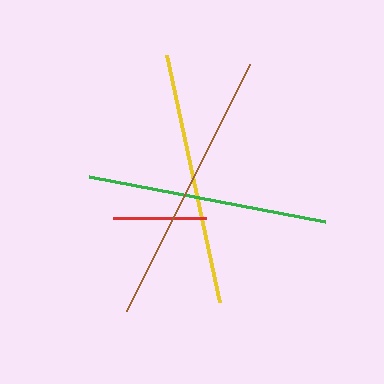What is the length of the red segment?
The red segment is approximately 93 pixels long.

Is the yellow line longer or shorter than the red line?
The yellow line is longer than the red line.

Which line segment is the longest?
The brown line is the longest at approximately 276 pixels.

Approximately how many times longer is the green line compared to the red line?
The green line is approximately 2.6 times the length of the red line.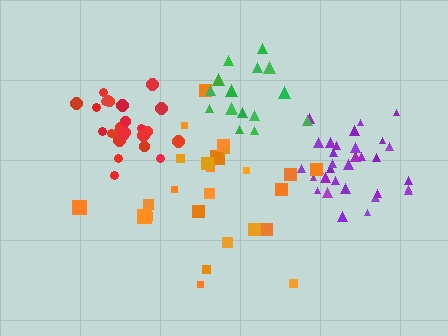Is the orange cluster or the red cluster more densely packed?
Red.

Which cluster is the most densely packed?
Red.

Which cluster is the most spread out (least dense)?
Orange.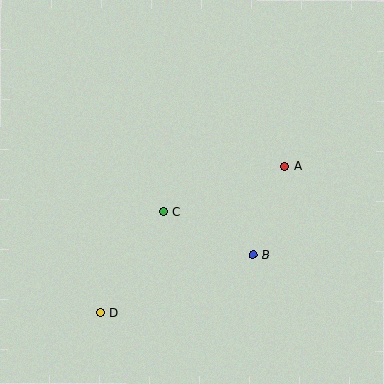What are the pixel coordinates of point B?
Point B is at (253, 255).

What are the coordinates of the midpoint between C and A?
The midpoint between C and A is at (224, 189).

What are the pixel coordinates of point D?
Point D is at (100, 313).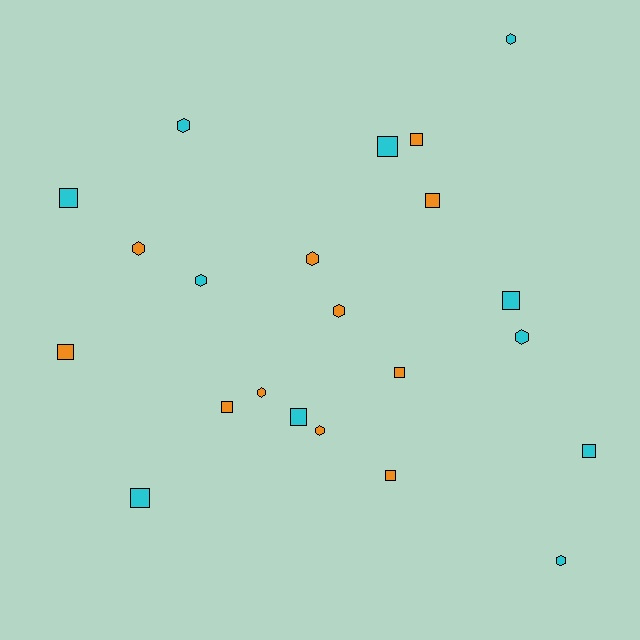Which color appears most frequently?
Cyan, with 11 objects.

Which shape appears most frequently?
Square, with 12 objects.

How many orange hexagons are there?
There are 5 orange hexagons.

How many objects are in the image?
There are 22 objects.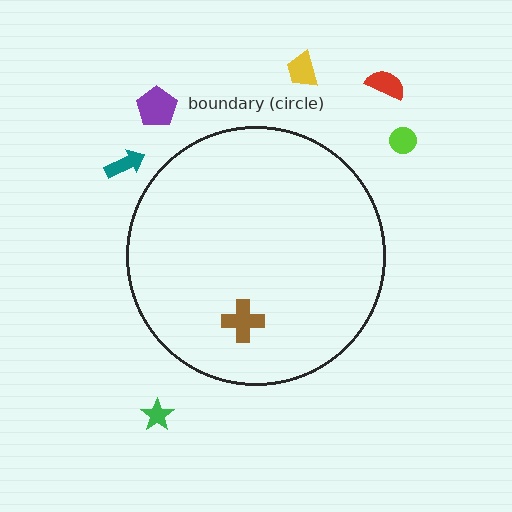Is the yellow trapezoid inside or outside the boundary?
Outside.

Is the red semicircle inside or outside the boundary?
Outside.